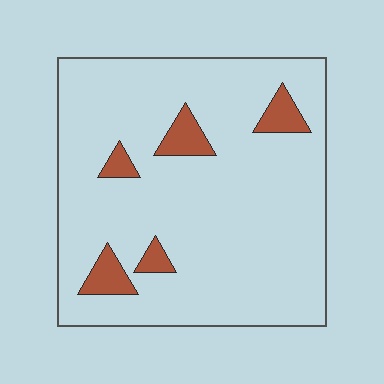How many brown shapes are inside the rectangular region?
5.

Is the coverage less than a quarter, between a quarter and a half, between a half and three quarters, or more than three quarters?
Less than a quarter.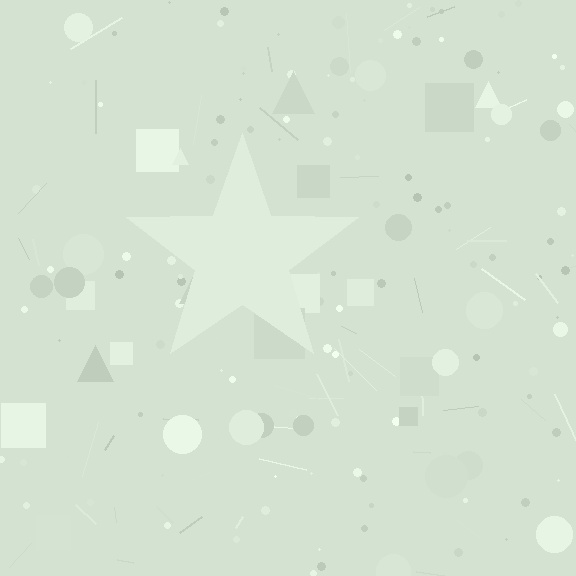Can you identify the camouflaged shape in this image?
The camouflaged shape is a star.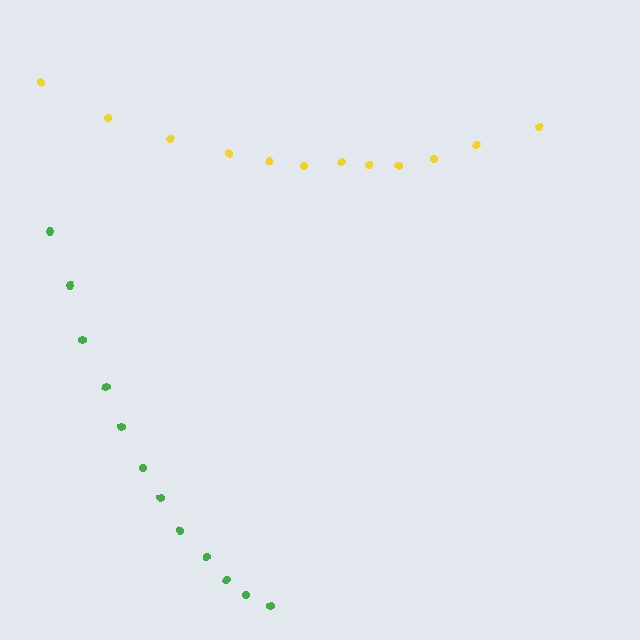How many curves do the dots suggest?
There are 2 distinct paths.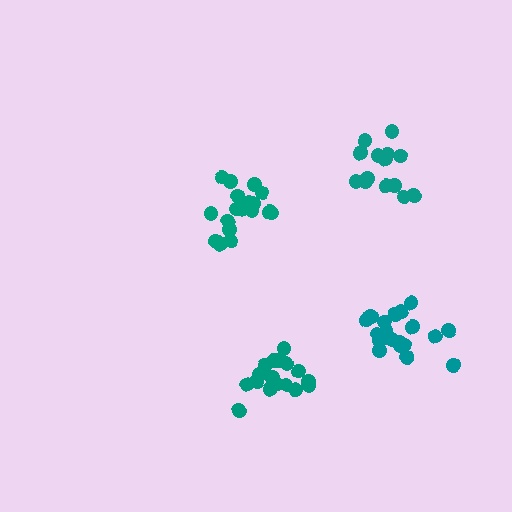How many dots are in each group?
Group 1: 19 dots, Group 2: 17 dots, Group 3: 19 dots, Group 4: 15 dots (70 total).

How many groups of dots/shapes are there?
There are 4 groups.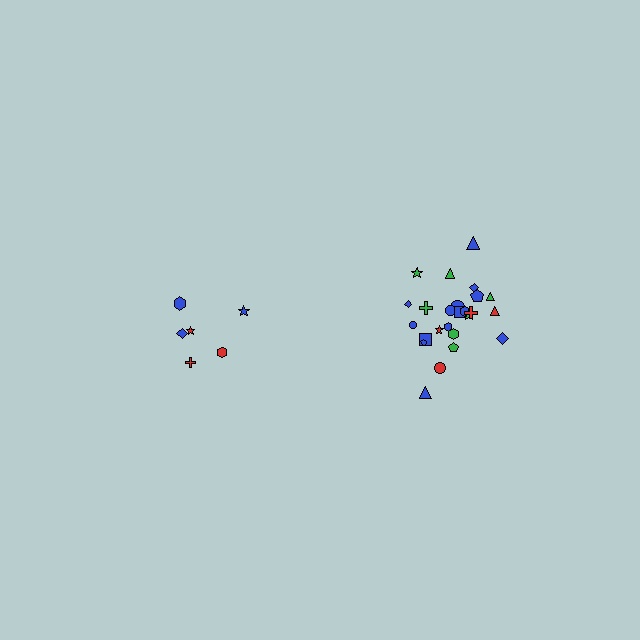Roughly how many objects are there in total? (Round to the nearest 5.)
Roughly 30 objects in total.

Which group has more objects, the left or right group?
The right group.